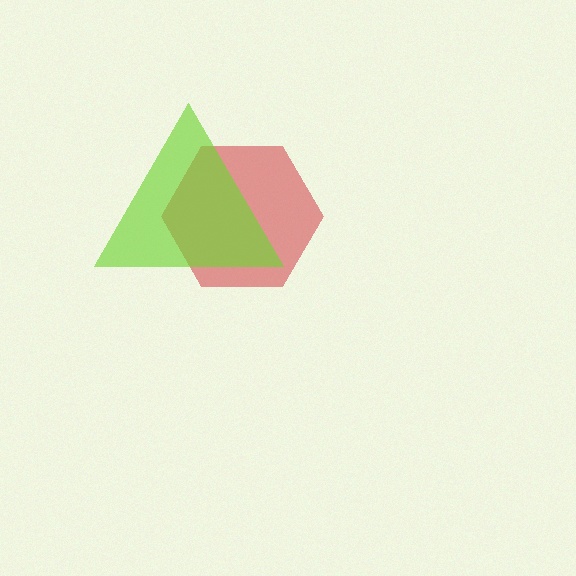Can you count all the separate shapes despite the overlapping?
Yes, there are 2 separate shapes.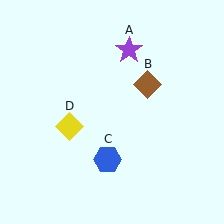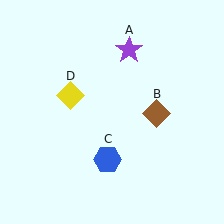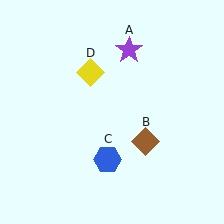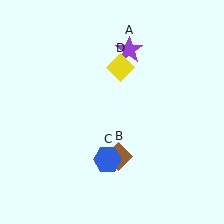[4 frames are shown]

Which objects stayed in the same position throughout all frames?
Purple star (object A) and blue hexagon (object C) remained stationary.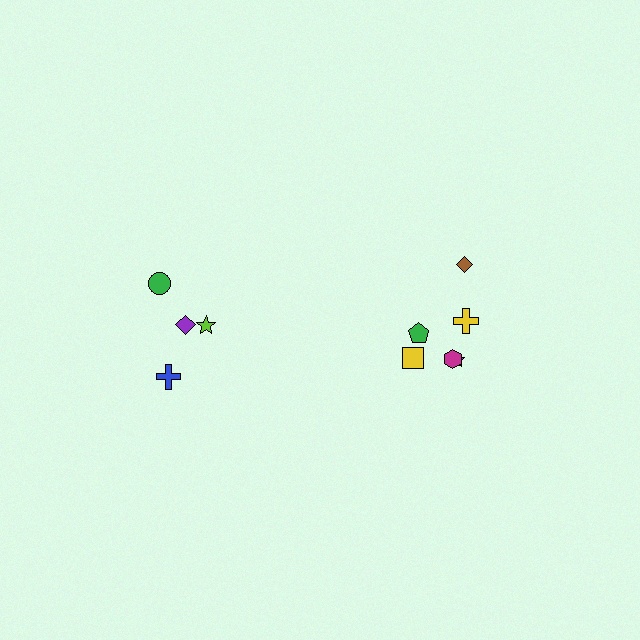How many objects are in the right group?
There are 6 objects.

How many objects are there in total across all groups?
There are 10 objects.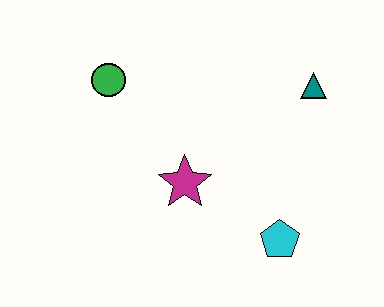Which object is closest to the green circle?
The magenta star is closest to the green circle.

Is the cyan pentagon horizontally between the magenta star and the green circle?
No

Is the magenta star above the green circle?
No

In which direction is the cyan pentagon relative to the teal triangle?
The cyan pentagon is below the teal triangle.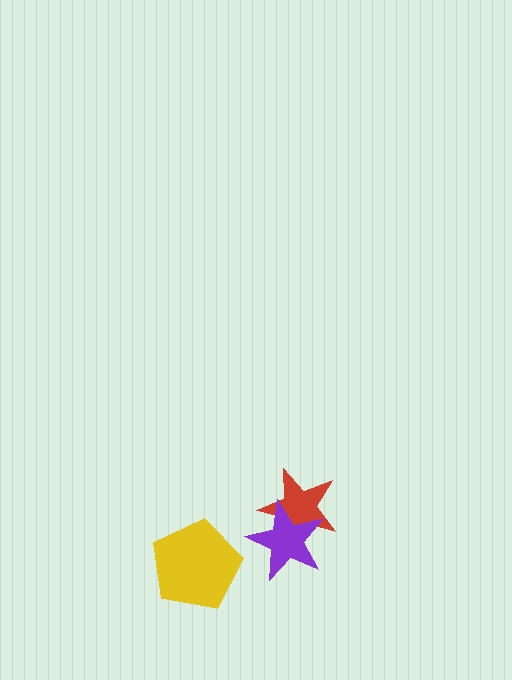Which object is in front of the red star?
The purple star is in front of the red star.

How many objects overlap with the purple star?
1 object overlaps with the purple star.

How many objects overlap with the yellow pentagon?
0 objects overlap with the yellow pentagon.